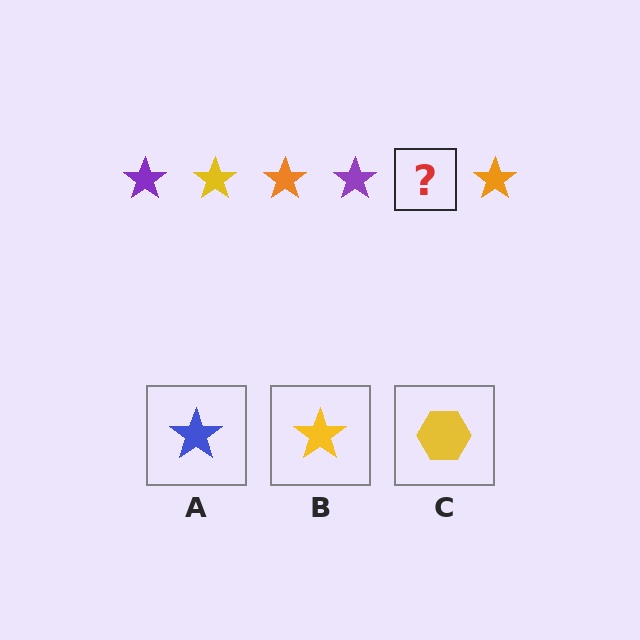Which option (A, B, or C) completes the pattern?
B.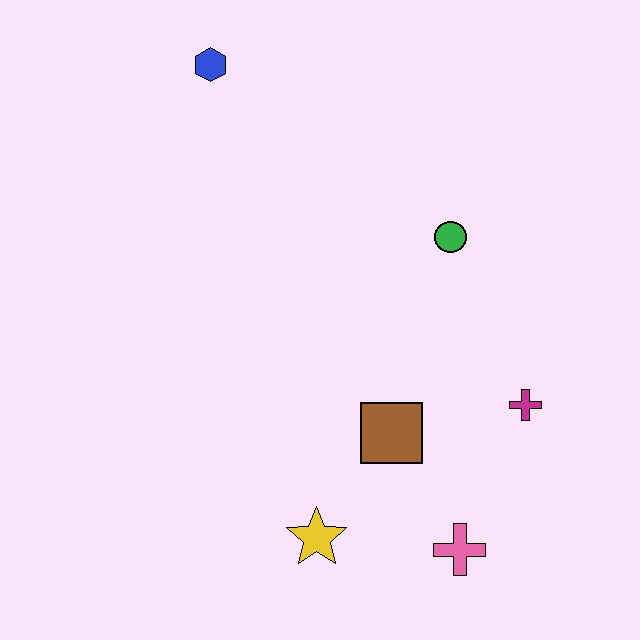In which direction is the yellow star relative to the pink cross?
The yellow star is to the left of the pink cross.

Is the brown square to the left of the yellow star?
No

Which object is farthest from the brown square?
The blue hexagon is farthest from the brown square.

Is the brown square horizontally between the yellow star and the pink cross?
Yes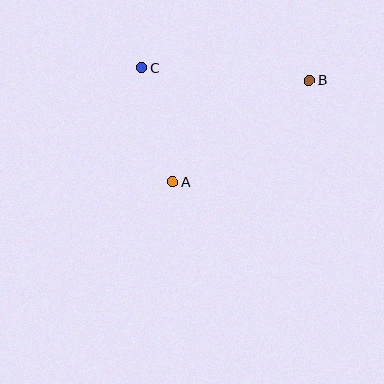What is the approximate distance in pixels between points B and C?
The distance between B and C is approximately 168 pixels.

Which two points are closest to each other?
Points A and C are closest to each other.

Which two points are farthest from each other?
Points A and B are farthest from each other.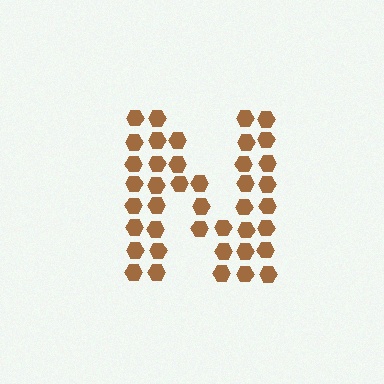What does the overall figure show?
The overall figure shows the letter N.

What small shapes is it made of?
It is made of small hexagons.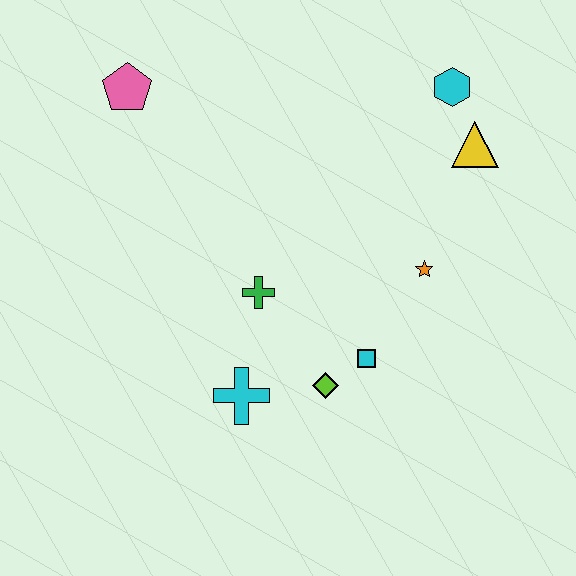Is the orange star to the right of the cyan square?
Yes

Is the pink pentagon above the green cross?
Yes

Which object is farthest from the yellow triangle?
The pink pentagon is farthest from the yellow triangle.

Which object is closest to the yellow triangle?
The cyan hexagon is closest to the yellow triangle.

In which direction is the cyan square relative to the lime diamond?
The cyan square is to the right of the lime diamond.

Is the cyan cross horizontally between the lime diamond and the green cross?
No